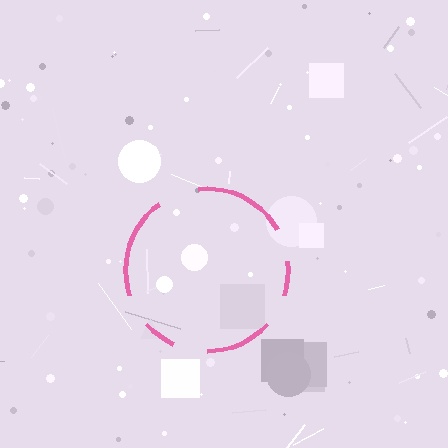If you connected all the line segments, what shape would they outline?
They would outline a circle.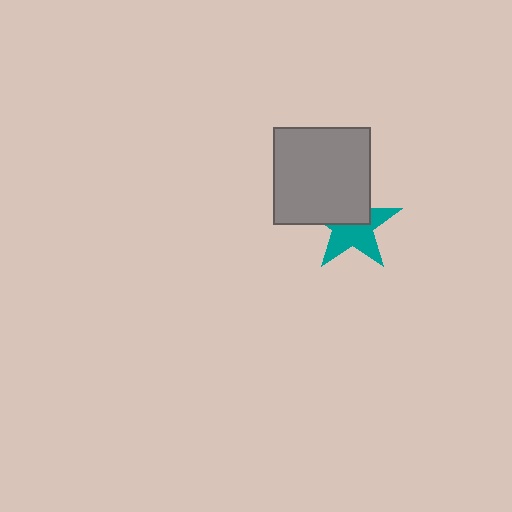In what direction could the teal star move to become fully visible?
The teal star could move toward the lower-right. That would shift it out from behind the gray square entirely.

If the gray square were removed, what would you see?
You would see the complete teal star.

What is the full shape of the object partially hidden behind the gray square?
The partially hidden object is a teal star.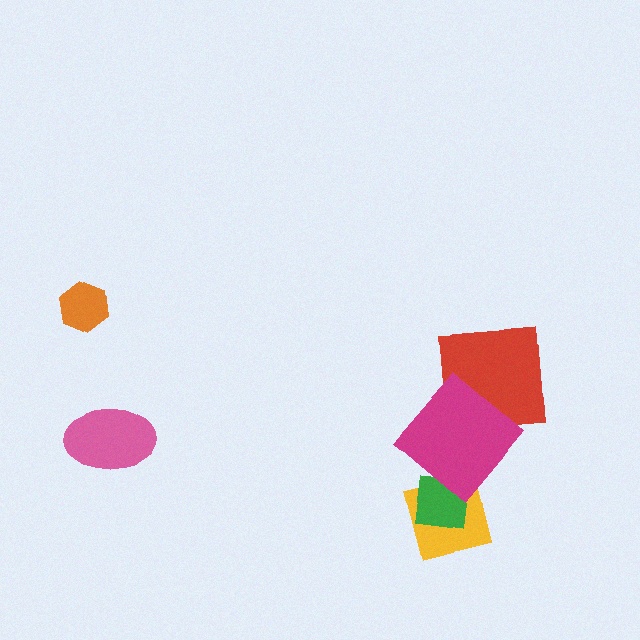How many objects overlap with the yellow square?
1 object overlaps with the yellow square.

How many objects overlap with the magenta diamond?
2 objects overlap with the magenta diamond.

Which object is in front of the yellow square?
The green square is in front of the yellow square.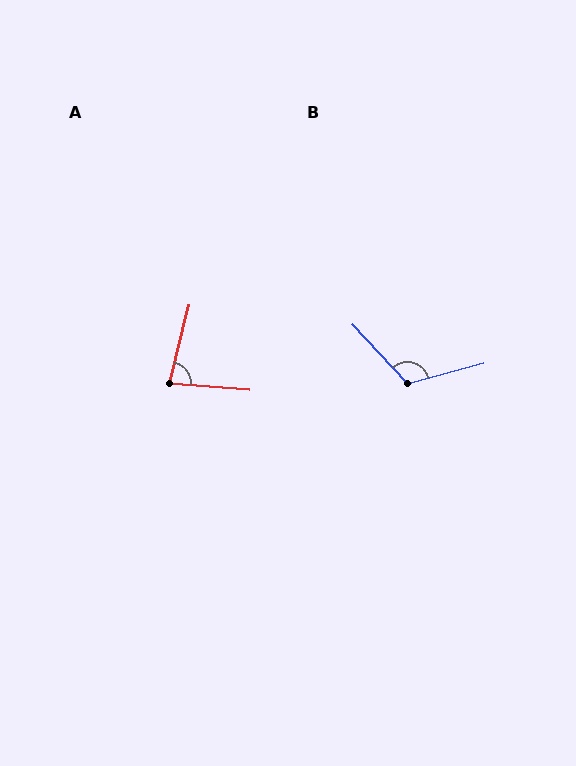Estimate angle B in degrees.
Approximately 118 degrees.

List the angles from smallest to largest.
A (81°), B (118°).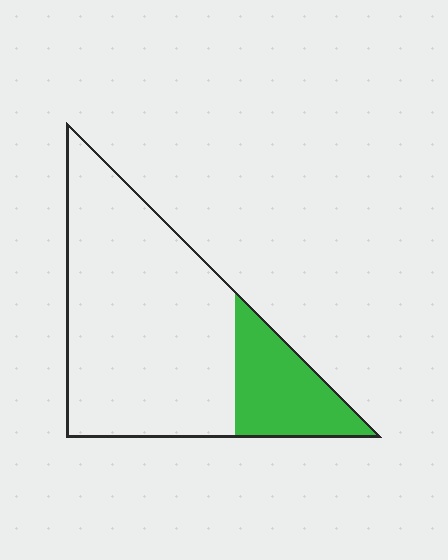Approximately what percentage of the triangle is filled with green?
Approximately 20%.